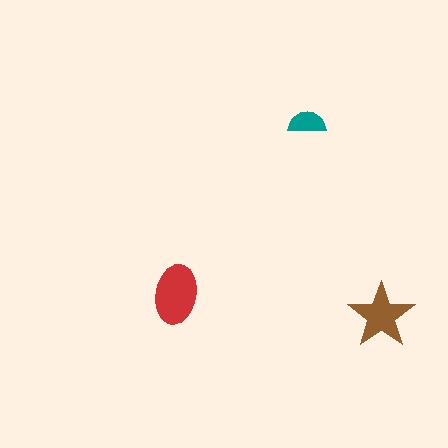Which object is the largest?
The red ellipse.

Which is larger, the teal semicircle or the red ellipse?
The red ellipse.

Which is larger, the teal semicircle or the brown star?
The brown star.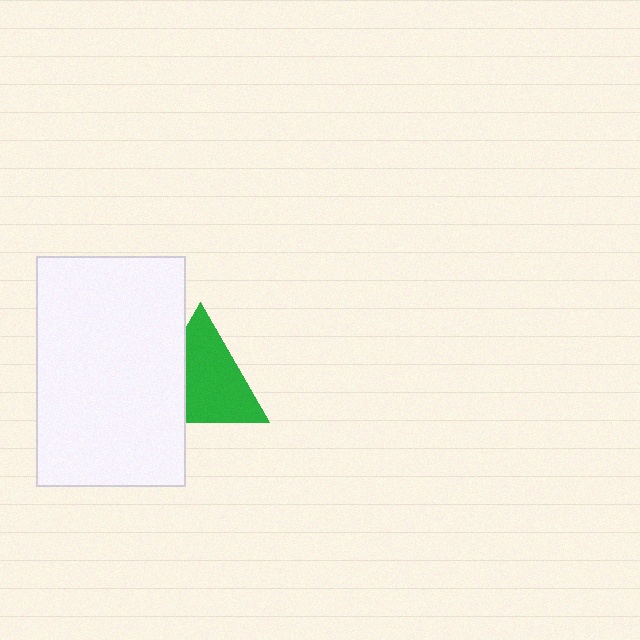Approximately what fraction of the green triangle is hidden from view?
Roughly 31% of the green triangle is hidden behind the white rectangle.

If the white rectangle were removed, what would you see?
You would see the complete green triangle.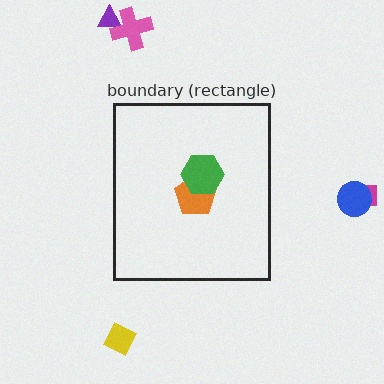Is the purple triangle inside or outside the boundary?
Outside.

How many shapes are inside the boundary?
2 inside, 5 outside.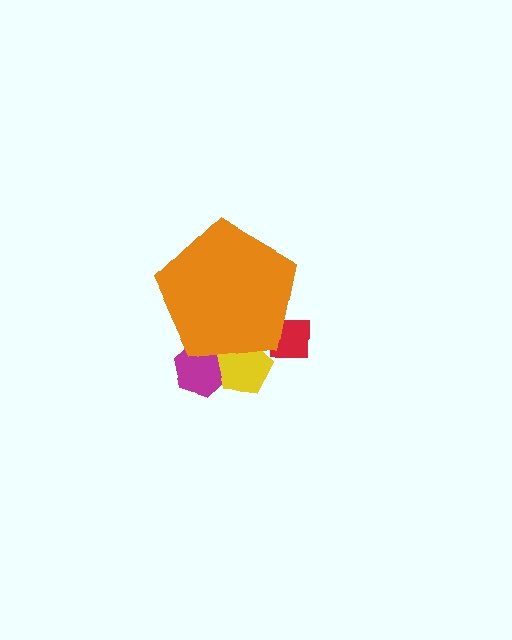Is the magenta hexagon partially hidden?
Yes, the magenta hexagon is partially hidden behind the orange pentagon.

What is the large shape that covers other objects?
An orange pentagon.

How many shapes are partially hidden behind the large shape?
3 shapes are partially hidden.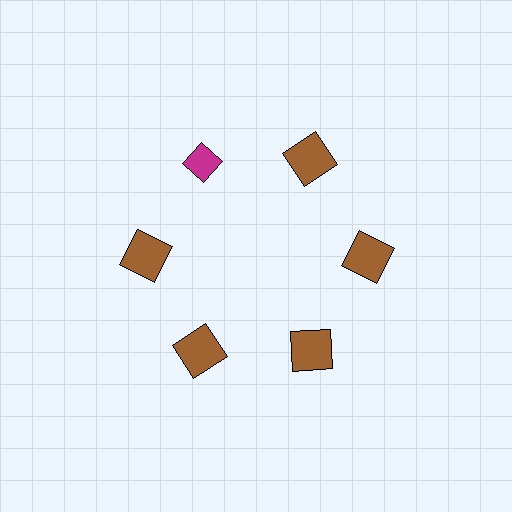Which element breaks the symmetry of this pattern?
The magenta diamond at roughly the 11 o'clock position breaks the symmetry. All other shapes are brown squares.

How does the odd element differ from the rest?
It differs in both color (magenta instead of brown) and shape (diamond instead of square).